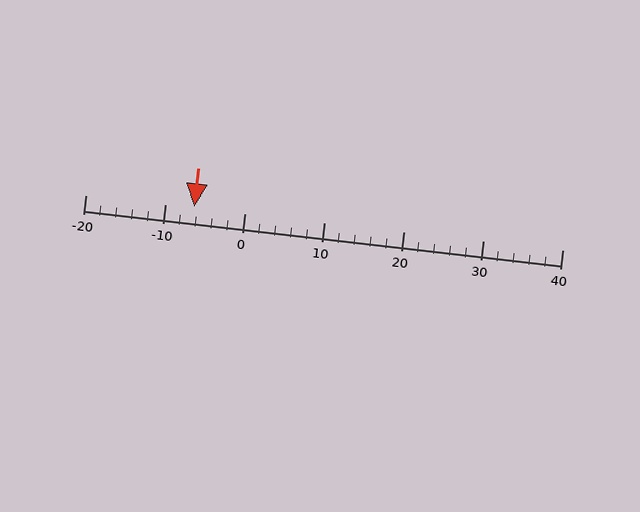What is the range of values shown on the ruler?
The ruler shows values from -20 to 40.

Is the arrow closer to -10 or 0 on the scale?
The arrow is closer to -10.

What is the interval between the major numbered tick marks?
The major tick marks are spaced 10 units apart.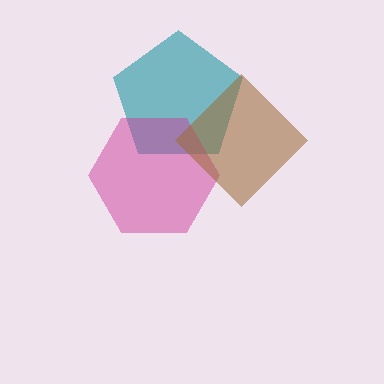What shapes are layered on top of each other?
The layered shapes are: a teal pentagon, a magenta hexagon, a brown diamond.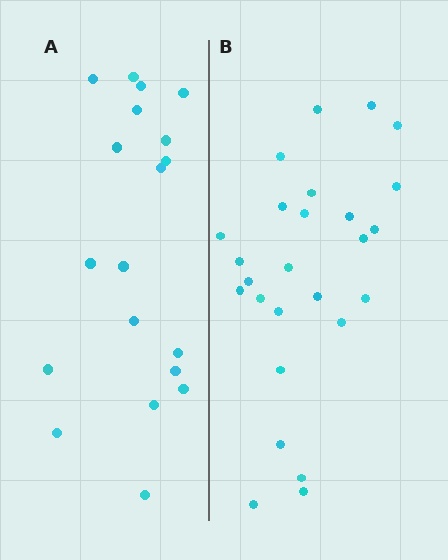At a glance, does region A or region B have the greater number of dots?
Region B (the right region) has more dots.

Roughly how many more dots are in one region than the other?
Region B has roughly 8 or so more dots than region A.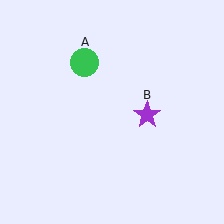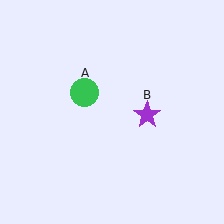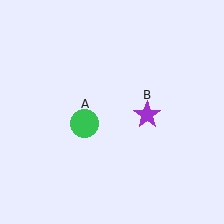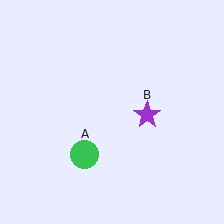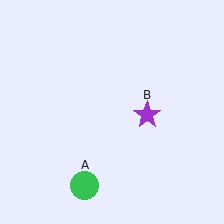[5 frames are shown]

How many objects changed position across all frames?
1 object changed position: green circle (object A).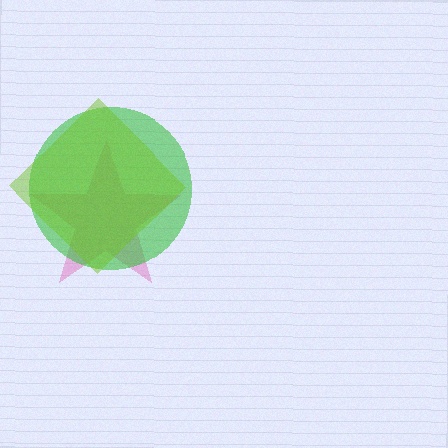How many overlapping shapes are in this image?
There are 3 overlapping shapes in the image.